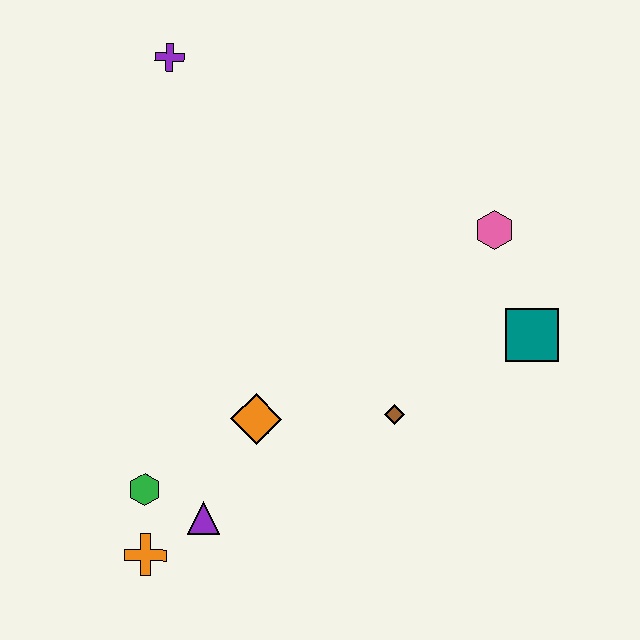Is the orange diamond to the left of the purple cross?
No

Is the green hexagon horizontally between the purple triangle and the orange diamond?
No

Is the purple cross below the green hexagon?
No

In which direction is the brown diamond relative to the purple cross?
The brown diamond is below the purple cross.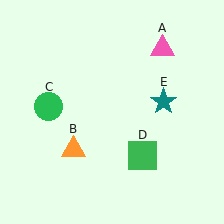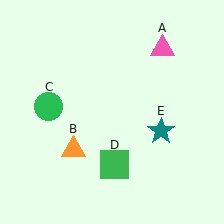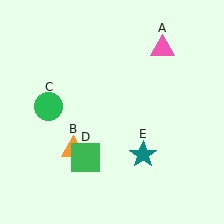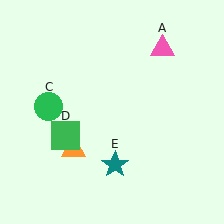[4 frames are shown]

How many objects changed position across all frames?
2 objects changed position: green square (object D), teal star (object E).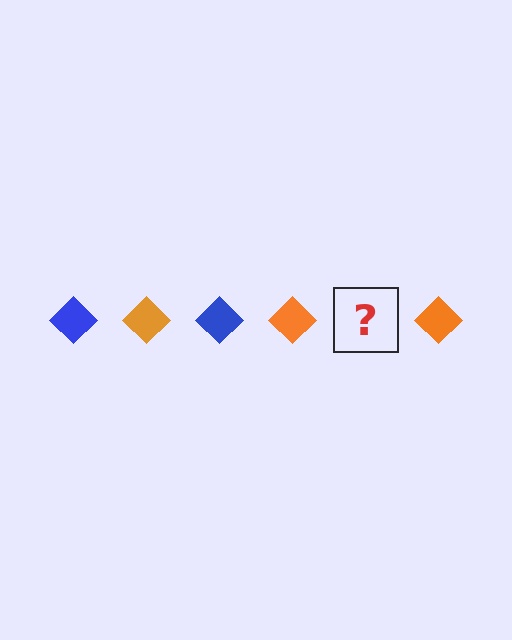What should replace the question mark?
The question mark should be replaced with a blue diamond.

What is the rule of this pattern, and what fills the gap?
The rule is that the pattern cycles through blue, orange diamonds. The gap should be filled with a blue diamond.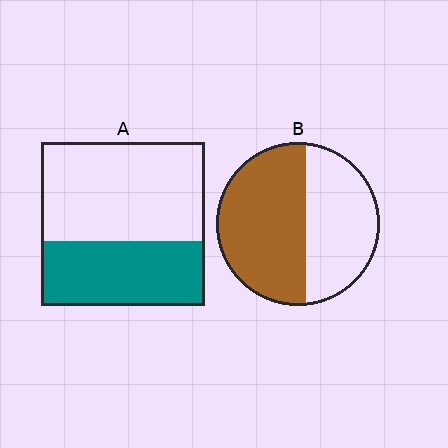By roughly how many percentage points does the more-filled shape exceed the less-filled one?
By roughly 15 percentage points (B over A).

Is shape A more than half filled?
No.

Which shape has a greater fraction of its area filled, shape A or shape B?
Shape B.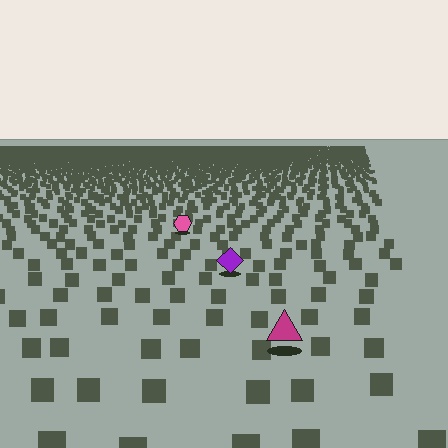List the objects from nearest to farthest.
From nearest to farthest: the magenta triangle, the purple diamond, the pink hexagon.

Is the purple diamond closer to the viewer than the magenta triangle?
No. The magenta triangle is closer — you can tell from the texture gradient: the ground texture is coarser near it.